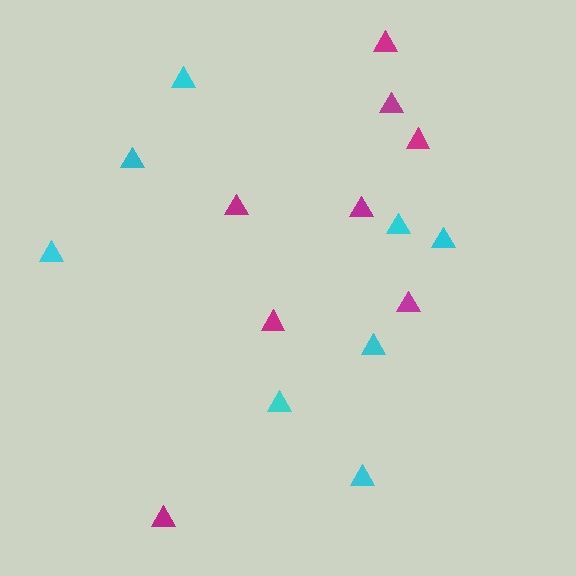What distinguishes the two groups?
There are 2 groups: one group of magenta triangles (8) and one group of cyan triangles (8).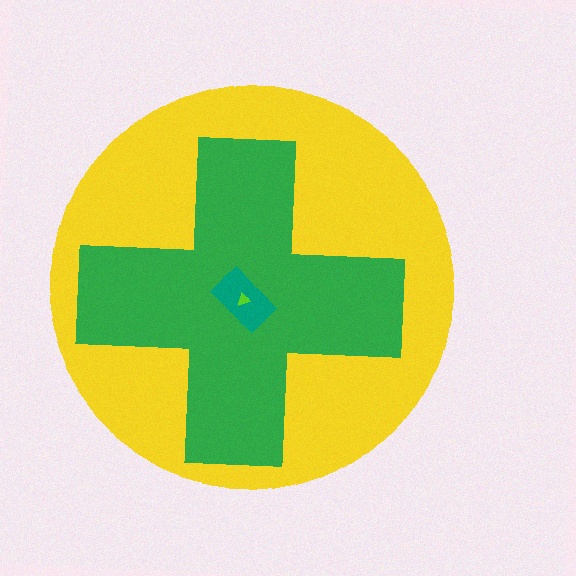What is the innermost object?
The lime triangle.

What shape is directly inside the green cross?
The teal rectangle.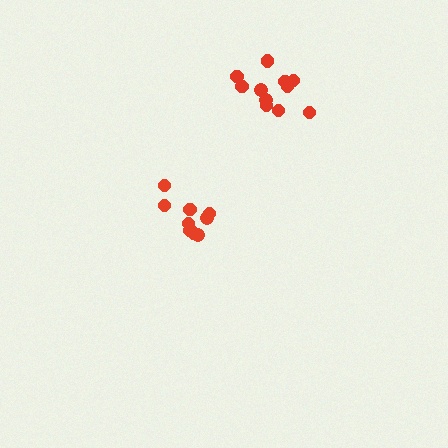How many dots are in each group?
Group 1: 9 dots, Group 2: 11 dots (20 total).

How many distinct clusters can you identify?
There are 2 distinct clusters.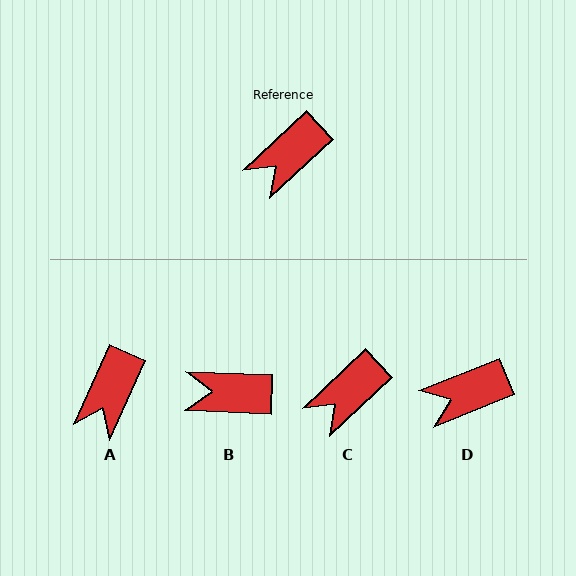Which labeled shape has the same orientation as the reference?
C.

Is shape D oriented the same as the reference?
No, it is off by about 21 degrees.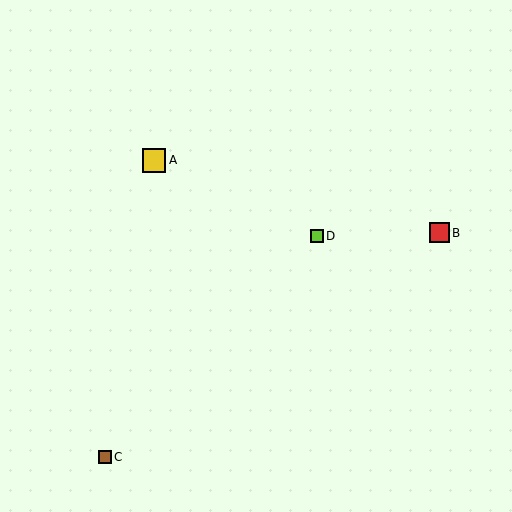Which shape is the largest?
The yellow square (labeled A) is the largest.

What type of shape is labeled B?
Shape B is a red square.